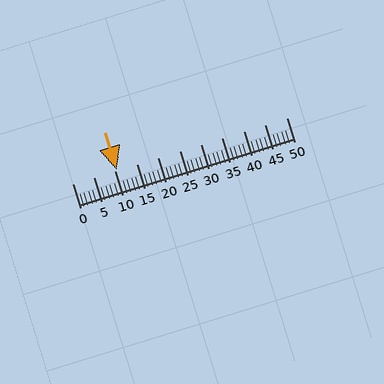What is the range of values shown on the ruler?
The ruler shows values from 0 to 50.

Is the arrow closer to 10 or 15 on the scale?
The arrow is closer to 10.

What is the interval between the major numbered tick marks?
The major tick marks are spaced 5 units apart.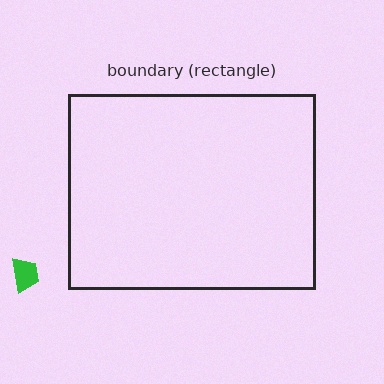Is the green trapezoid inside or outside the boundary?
Outside.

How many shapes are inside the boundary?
0 inside, 1 outside.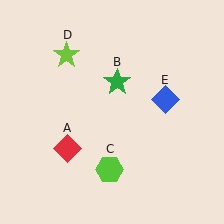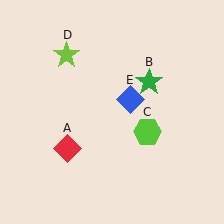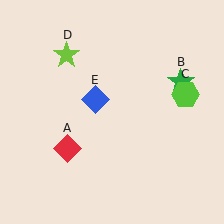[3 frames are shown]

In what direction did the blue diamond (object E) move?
The blue diamond (object E) moved left.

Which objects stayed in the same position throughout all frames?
Red diamond (object A) and lime star (object D) remained stationary.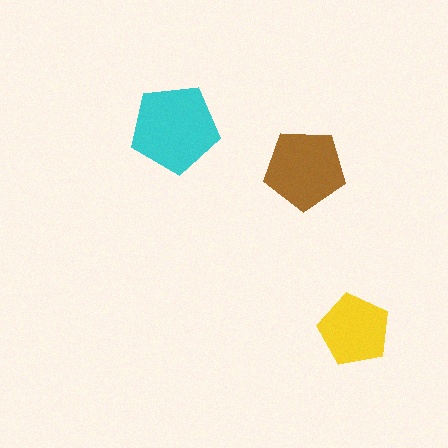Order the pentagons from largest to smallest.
the cyan one, the brown one, the yellow one.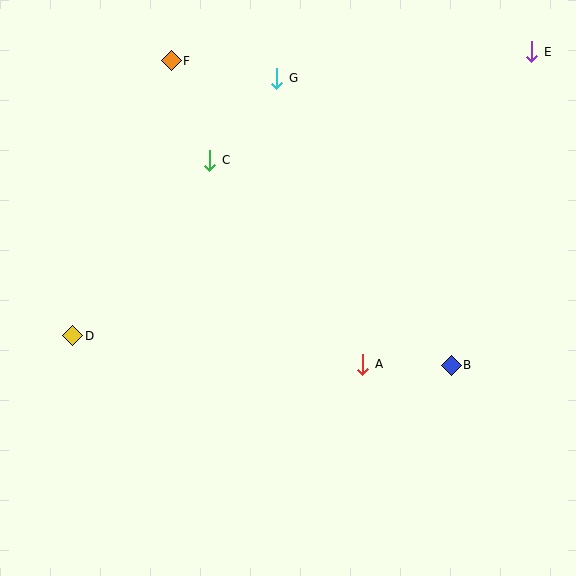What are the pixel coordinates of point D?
Point D is at (73, 336).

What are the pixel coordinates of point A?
Point A is at (363, 364).